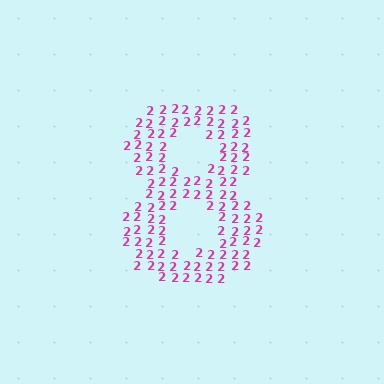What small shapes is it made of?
It is made of small digit 2's.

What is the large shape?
The large shape is the digit 8.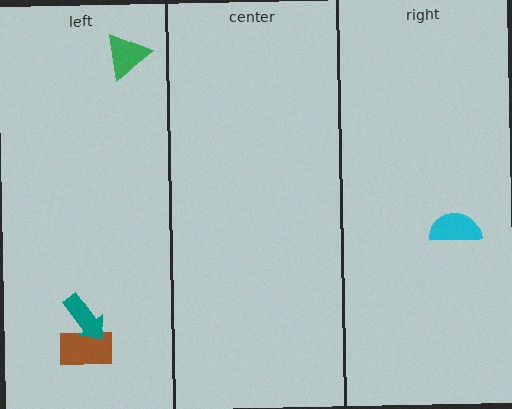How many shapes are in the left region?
3.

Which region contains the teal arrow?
The left region.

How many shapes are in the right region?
1.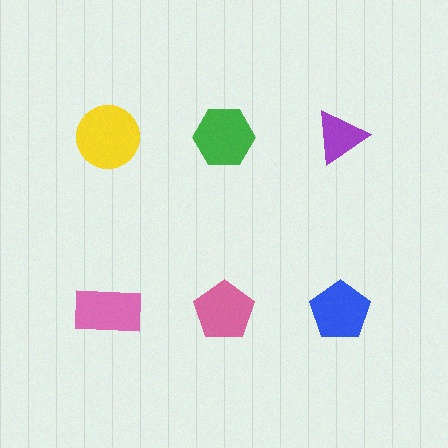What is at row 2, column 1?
A pink rectangle.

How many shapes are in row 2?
3 shapes.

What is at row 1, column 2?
A green hexagon.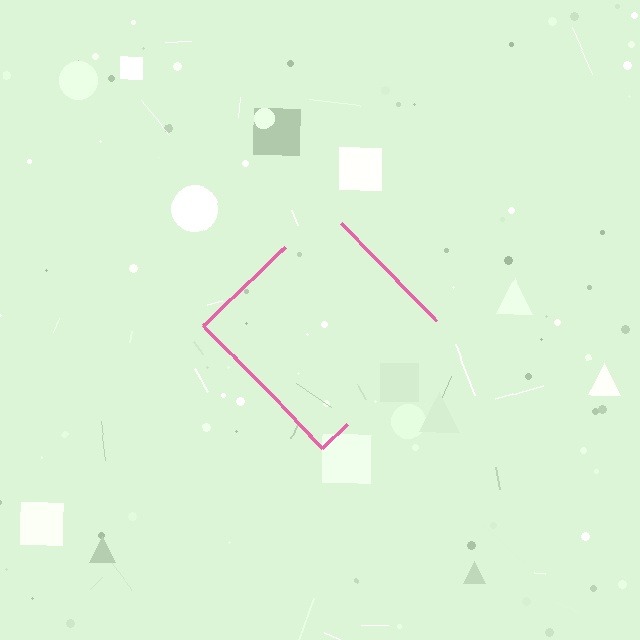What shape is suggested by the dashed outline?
The dashed outline suggests a diamond.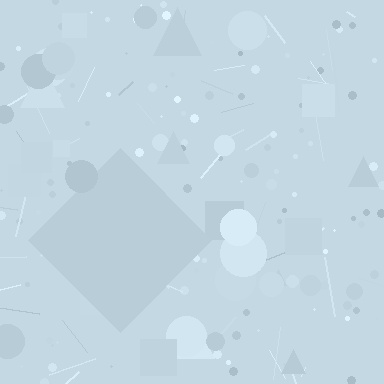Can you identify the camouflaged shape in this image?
The camouflaged shape is a diamond.